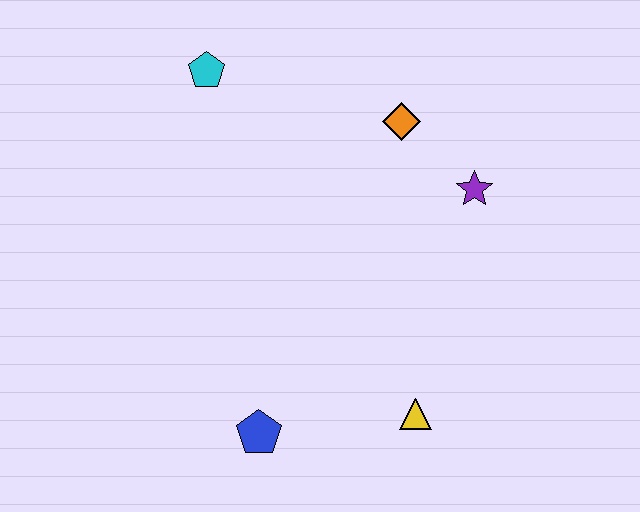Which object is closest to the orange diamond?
The purple star is closest to the orange diamond.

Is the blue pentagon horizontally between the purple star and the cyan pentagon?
Yes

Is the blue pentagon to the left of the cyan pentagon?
No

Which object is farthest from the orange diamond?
The blue pentagon is farthest from the orange diamond.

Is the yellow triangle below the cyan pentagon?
Yes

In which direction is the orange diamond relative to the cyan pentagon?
The orange diamond is to the right of the cyan pentagon.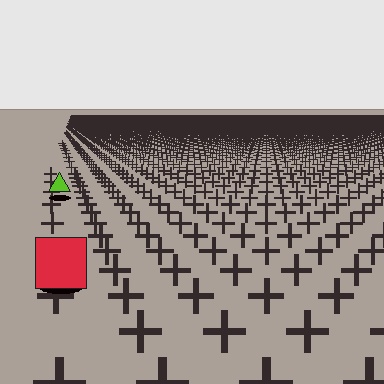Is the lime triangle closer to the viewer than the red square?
No. The red square is closer — you can tell from the texture gradient: the ground texture is coarser near it.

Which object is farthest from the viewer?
The lime triangle is farthest from the viewer. It appears smaller and the ground texture around it is denser.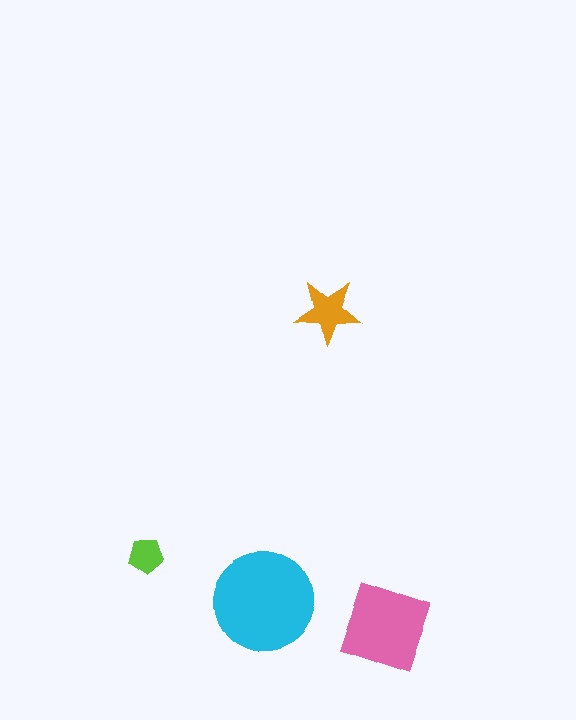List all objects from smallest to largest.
The lime pentagon, the orange star, the pink square, the cyan circle.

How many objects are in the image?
There are 4 objects in the image.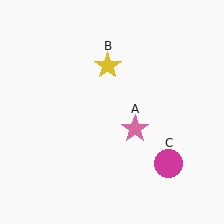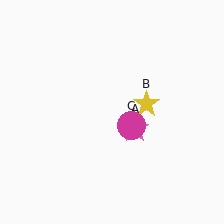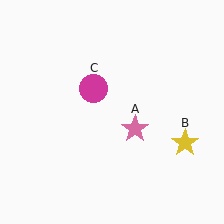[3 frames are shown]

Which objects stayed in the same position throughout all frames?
Pink star (object A) remained stationary.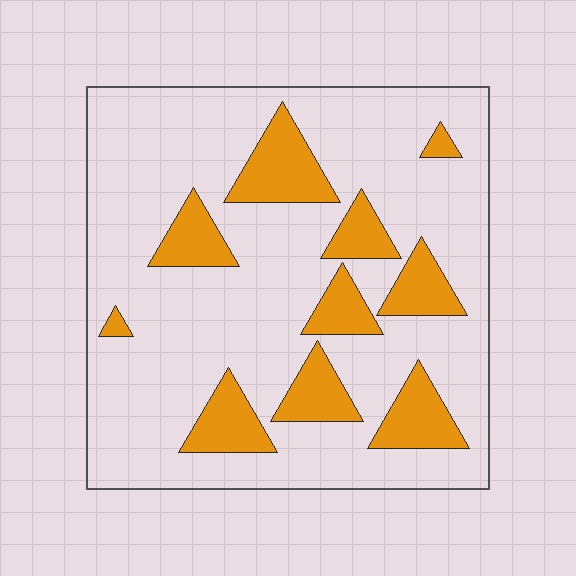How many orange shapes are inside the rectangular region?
10.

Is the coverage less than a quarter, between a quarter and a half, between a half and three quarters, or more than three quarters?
Less than a quarter.